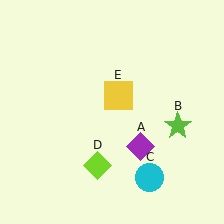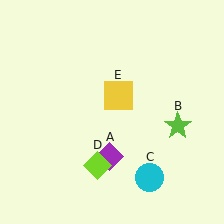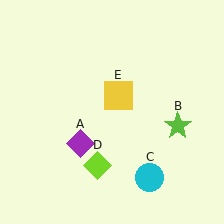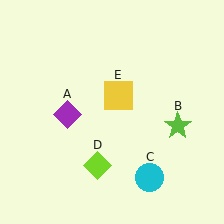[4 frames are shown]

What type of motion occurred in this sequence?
The purple diamond (object A) rotated clockwise around the center of the scene.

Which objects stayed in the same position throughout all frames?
Lime star (object B) and cyan circle (object C) and lime diamond (object D) and yellow square (object E) remained stationary.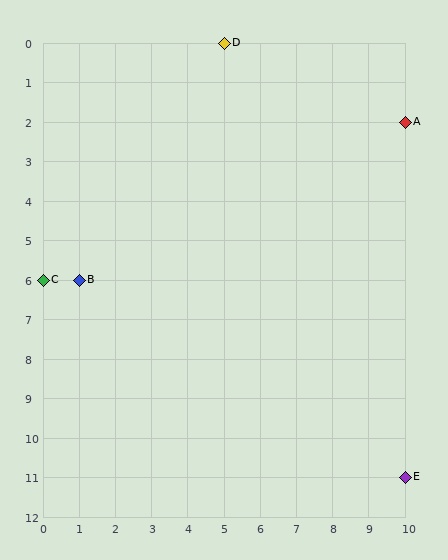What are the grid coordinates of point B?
Point B is at grid coordinates (1, 6).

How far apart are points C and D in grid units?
Points C and D are 5 columns and 6 rows apart (about 7.8 grid units diagonally).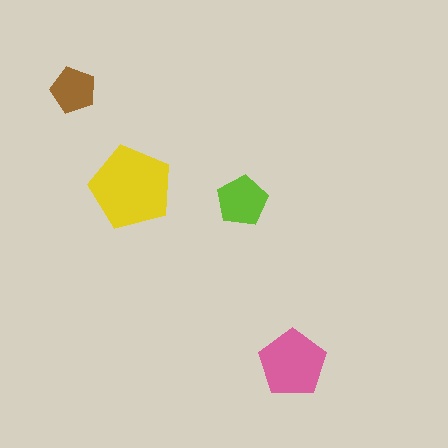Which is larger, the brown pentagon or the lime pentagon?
The lime one.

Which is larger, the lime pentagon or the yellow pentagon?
The yellow one.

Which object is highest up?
The brown pentagon is topmost.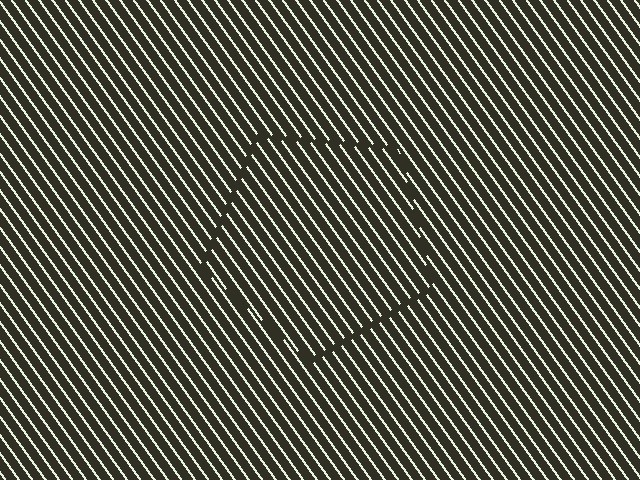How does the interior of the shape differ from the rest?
The interior of the shape contains the same grating, shifted by half a period — the contour is defined by the phase discontinuity where line-ends from the inner and outer gratings abut.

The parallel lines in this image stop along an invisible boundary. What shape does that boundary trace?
An illusory pentagon. The interior of the shape contains the same grating, shifted by half a period — the contour is defined by the phase discontinuity where line-ends from the inner and outer gratings abut.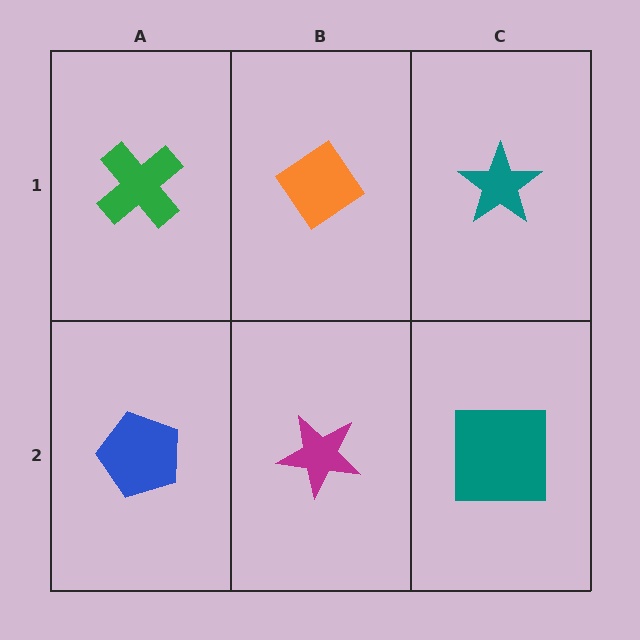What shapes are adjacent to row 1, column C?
A teal square (row 2, column C), an orange diamond (row 1, column B).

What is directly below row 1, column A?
A blue pentagon.